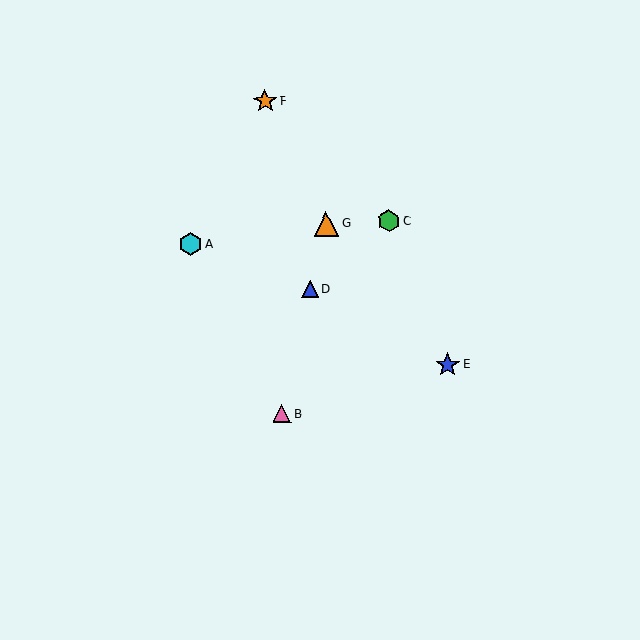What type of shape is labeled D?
Shape D is a blue triangle.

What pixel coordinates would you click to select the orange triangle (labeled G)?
Click at (326, 224) to select the orange triangle G.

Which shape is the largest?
The blue star (labeled E) is the largest.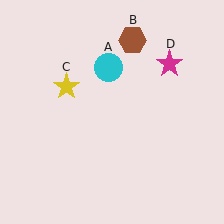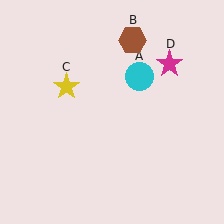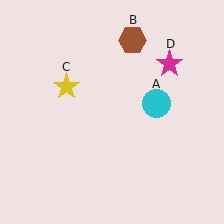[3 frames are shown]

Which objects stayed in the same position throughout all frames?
Brown hexagon (object B) and yellow star (object C) and magenta star (object D) remained stationary.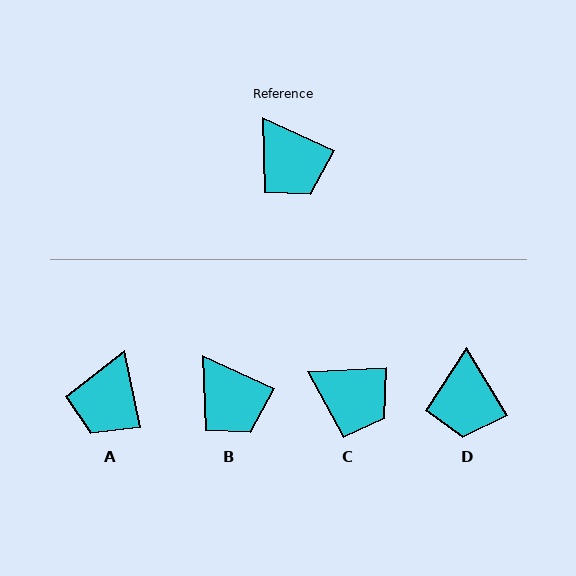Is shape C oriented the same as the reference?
No, it is off by about 27 degrees.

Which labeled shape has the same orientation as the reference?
B.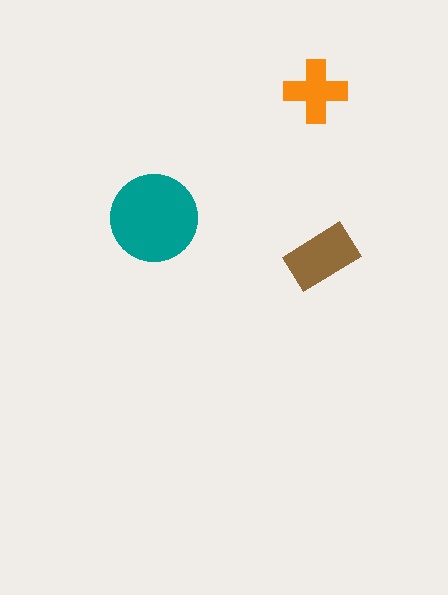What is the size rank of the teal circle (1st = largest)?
1st.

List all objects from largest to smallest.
The teal circle, the brown rectangle, the orange cross.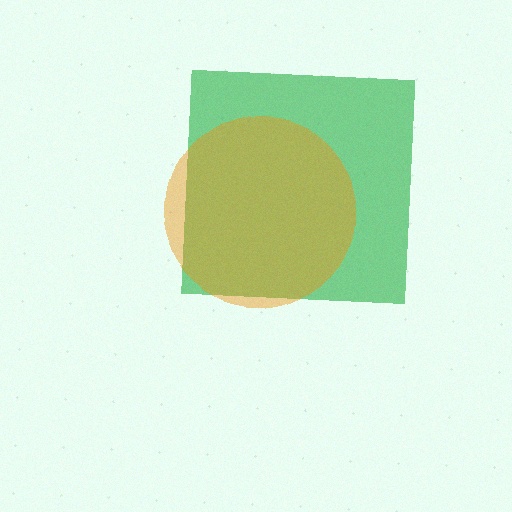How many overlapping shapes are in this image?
There are 2 overlapping shapes in the image.